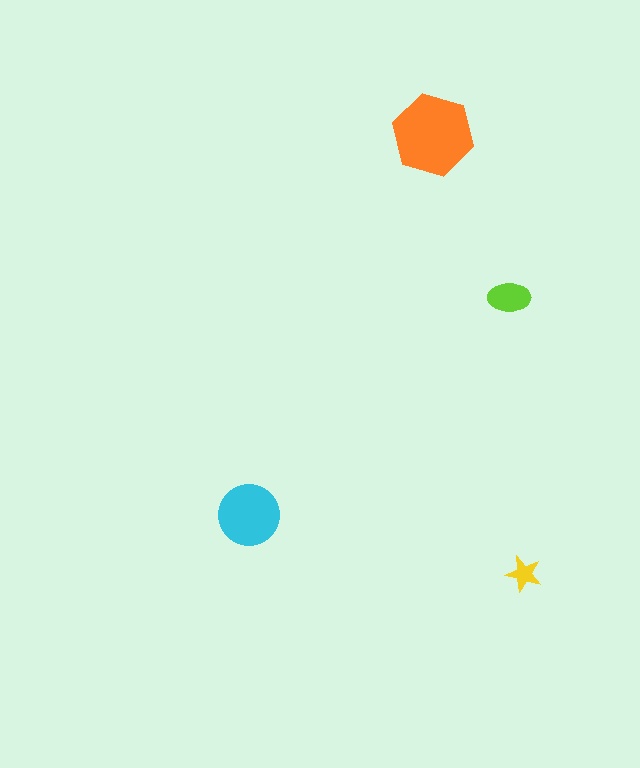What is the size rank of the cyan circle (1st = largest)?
2nd.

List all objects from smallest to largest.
The yellow star, the lime ellipse, the cyan circle, the orange hexagon.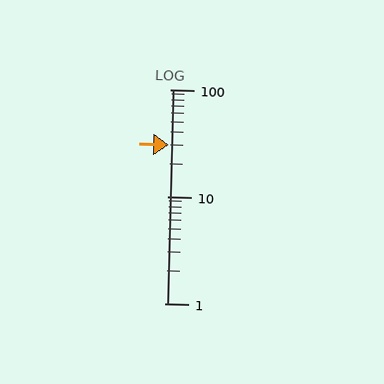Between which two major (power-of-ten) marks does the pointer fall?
The pointer is between 10 and 100.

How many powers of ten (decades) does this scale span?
The scale spans 2 decades, from 1 to 100.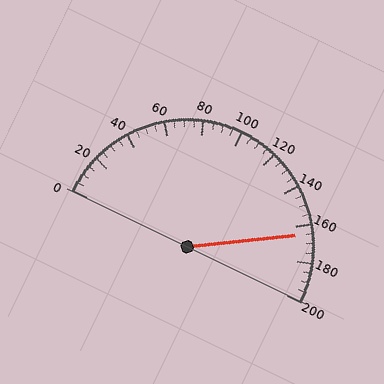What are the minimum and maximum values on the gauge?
The gauge ranges from 0 to 200.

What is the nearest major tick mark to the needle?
The nearest major tick mark is 160.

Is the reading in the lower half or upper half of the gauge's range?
The reading is in the upper half of the range (0 to 200).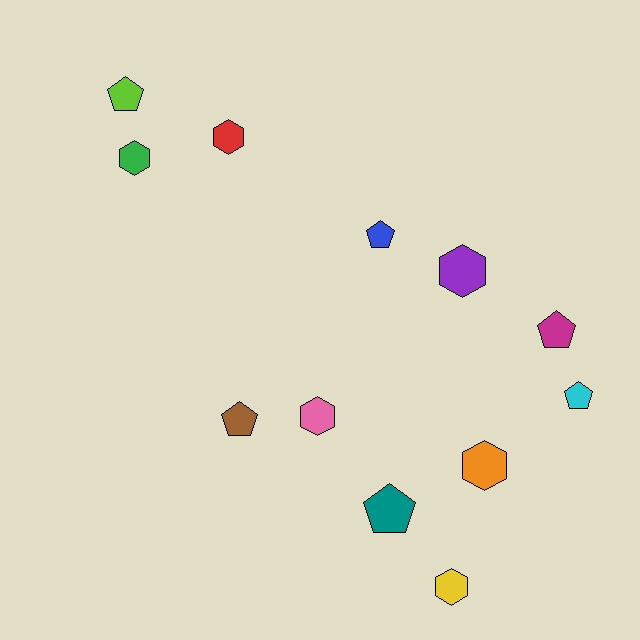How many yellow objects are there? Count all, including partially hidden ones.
There is 1 yellow object.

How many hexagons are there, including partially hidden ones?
There are 6 hexagons.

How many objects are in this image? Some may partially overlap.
There are 12 objects.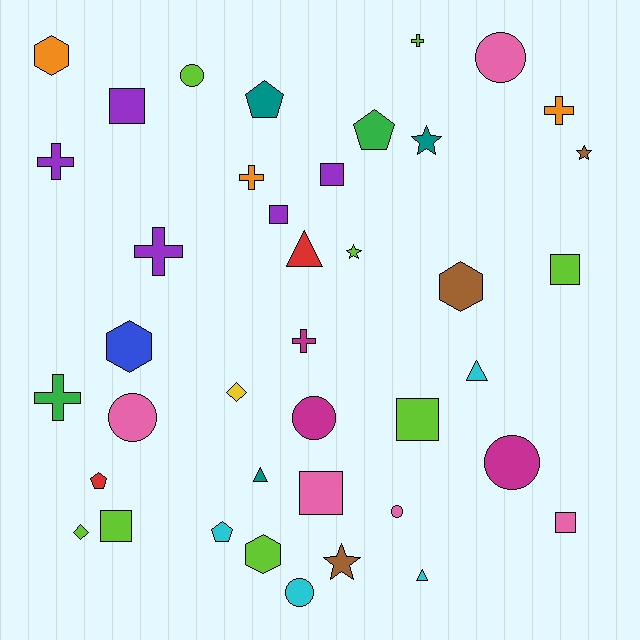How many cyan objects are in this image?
There are 4 cyan objects.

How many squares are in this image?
There are 8 squares.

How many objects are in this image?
There are 40 objects.